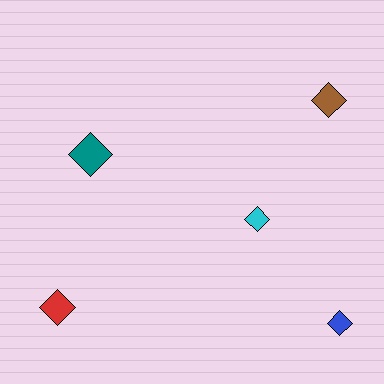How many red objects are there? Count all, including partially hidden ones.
There is 1 red object.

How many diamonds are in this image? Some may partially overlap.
There are 5 diamonds.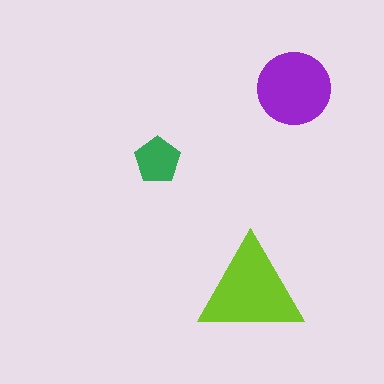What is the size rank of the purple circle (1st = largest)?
2nd.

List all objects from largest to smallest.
The lime triangle, the purple circle, the green pentagon.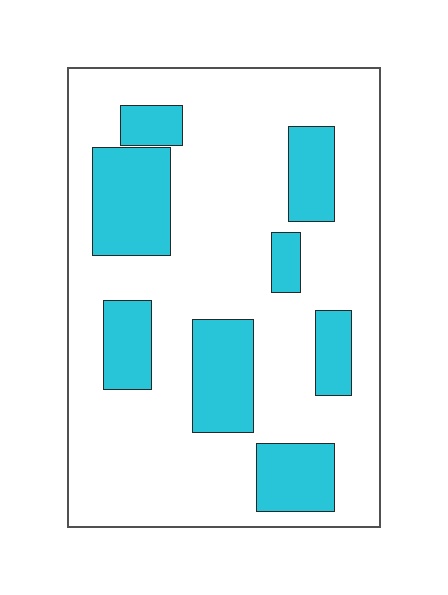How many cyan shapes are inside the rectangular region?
8.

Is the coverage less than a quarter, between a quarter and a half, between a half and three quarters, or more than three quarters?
Between a quarter and a half.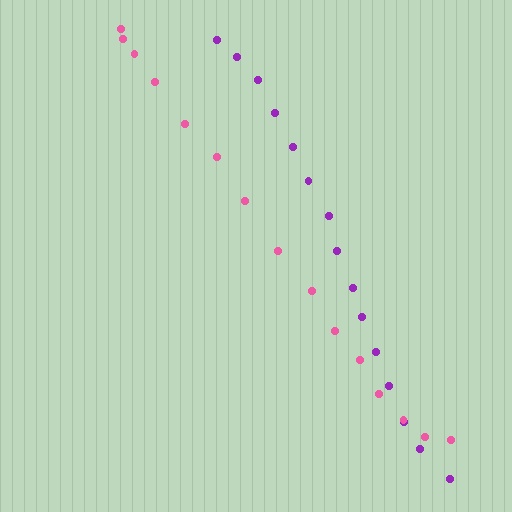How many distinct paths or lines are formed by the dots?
There are 2 distinct paths.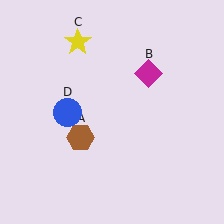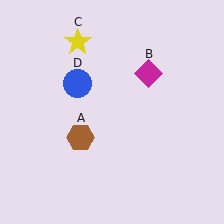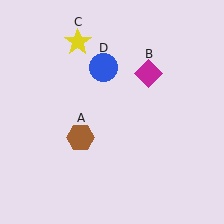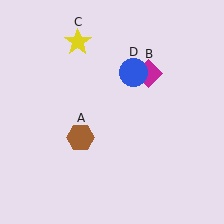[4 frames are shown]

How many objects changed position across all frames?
1 object changed position: blue circle (object D).